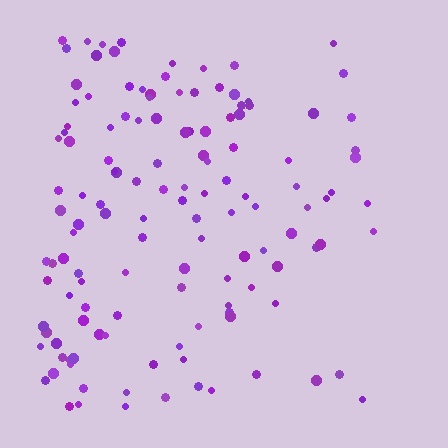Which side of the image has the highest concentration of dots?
The left.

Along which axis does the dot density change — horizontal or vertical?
Horizontal.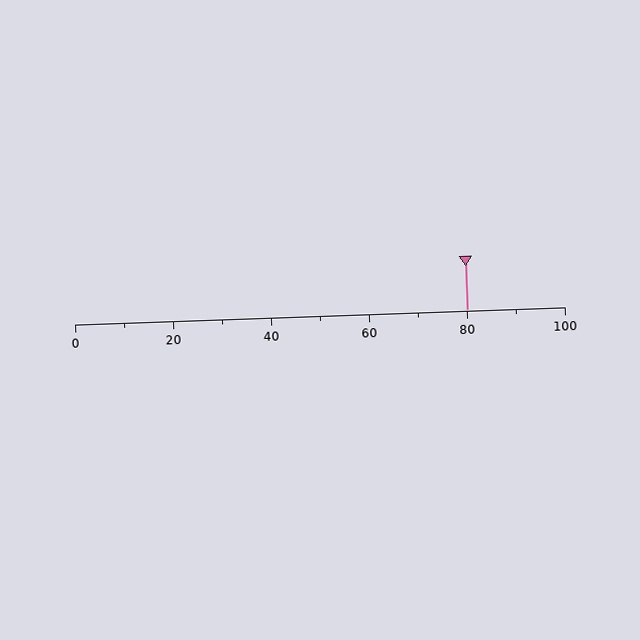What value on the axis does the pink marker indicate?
The marker indicates approximately 80.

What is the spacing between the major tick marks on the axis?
The major ticks are spaced 20 apart.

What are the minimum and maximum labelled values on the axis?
The axis runs from 0 to 100.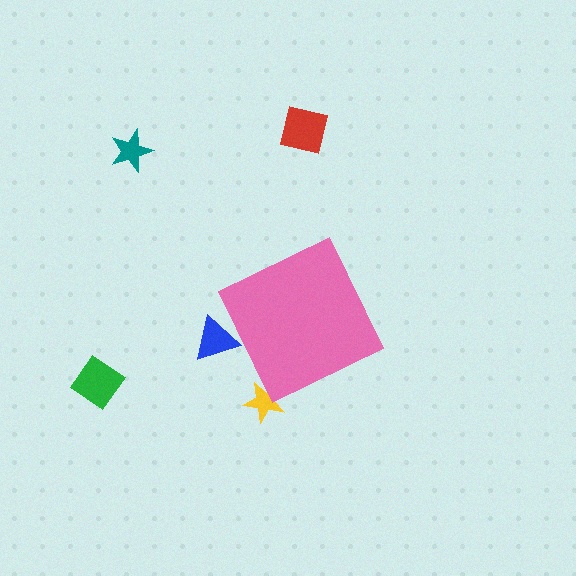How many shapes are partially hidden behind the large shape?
2 shapes are partially hidden.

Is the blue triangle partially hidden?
Yes, the blue triangle is partially hidden behind the pink diamond.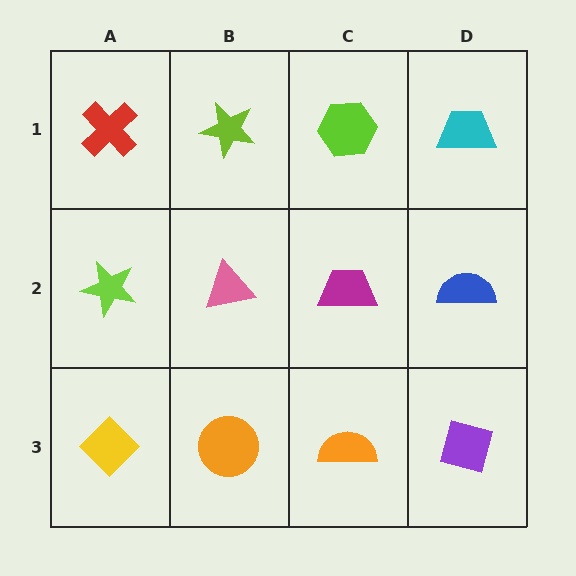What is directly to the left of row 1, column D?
A lime hexagon.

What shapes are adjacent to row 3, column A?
A lime star (row 2, column A), an orange circle (row 3, column B).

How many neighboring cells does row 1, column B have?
3.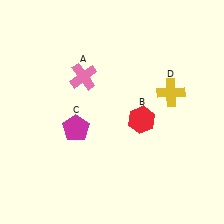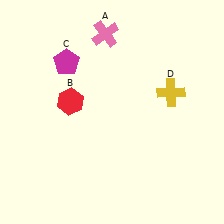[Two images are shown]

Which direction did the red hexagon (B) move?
The red hexagon (B) moved left.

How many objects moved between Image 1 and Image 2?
3 objects moved between the two images.